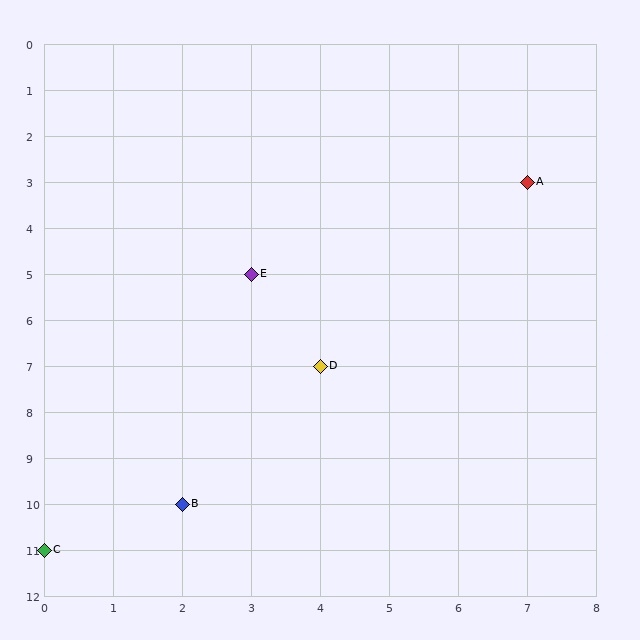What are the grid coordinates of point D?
Point D is at grid coordinates (4, 7).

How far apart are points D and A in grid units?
Points D and A are 3 columns and 4 rows apart (about 5.0 grid units diagonally).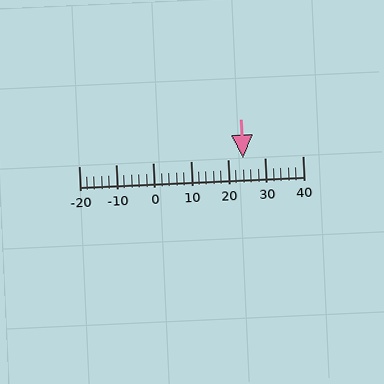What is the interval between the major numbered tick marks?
The major tick marks are spaced 10 units apart.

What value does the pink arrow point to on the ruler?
The pink arrow points to approximately 24.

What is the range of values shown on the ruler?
The ruler shows values from -20 to 40.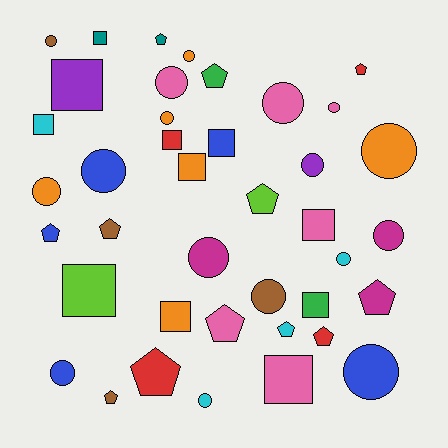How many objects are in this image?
There are 40 objects.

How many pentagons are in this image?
There are 12 pentagons.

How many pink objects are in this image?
There are 6 pink objects.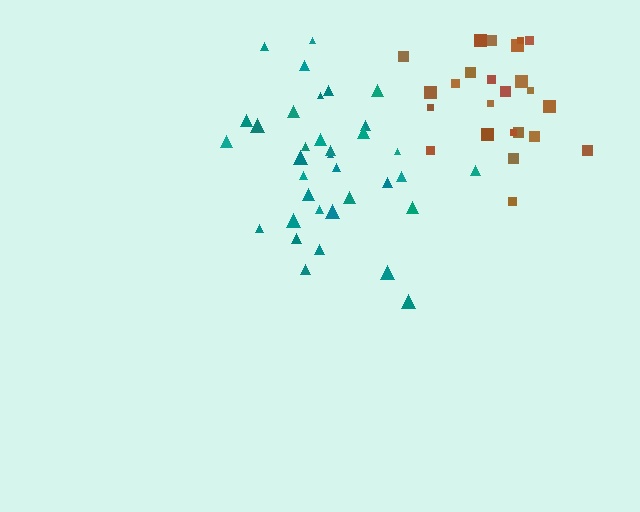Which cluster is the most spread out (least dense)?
Brown.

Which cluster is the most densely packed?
Teal.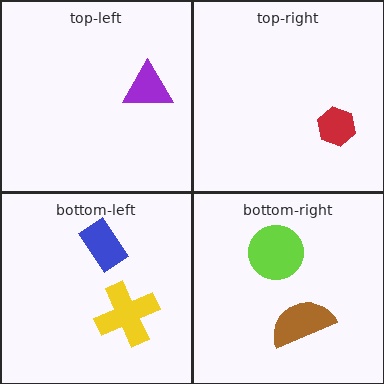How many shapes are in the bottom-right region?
2.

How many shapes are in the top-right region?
1.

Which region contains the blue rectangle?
The bottom-left region.